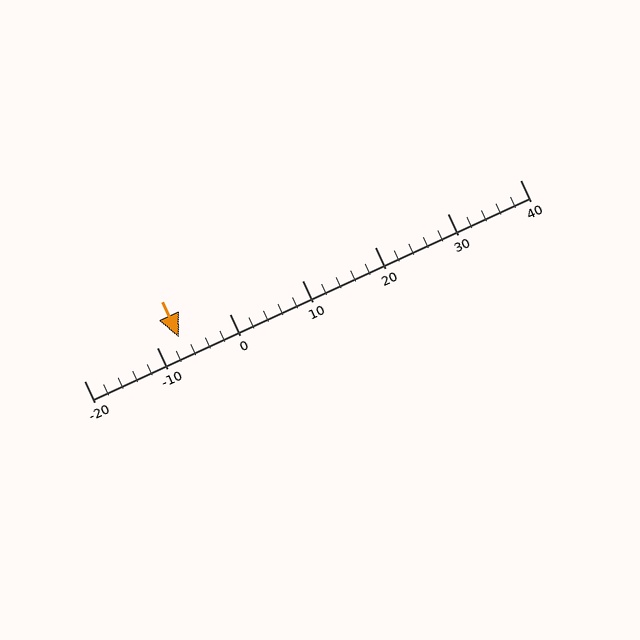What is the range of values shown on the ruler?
The ruler shows values from -20 to 40.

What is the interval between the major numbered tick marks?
The major tick marks are spaced 10 units apart.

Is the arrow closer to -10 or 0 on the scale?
The arrow is closer to -10.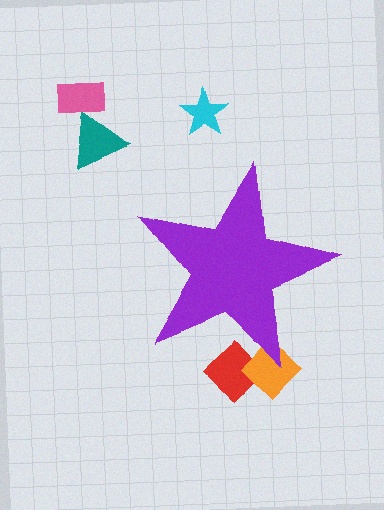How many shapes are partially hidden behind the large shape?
2 shapes are partially hidden.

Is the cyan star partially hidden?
No, the cyan star is fully visible.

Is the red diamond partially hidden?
Yes, the red diamond is partially hidden behind the purple star.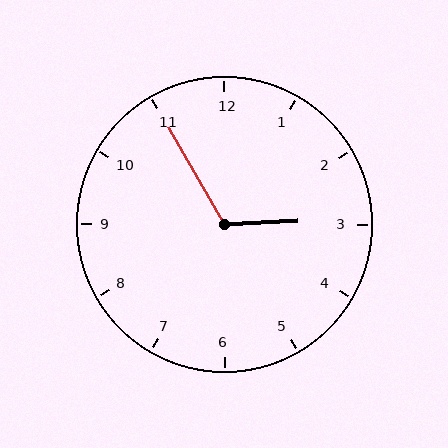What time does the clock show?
2:55.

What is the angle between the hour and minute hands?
Approximately 118 degrees.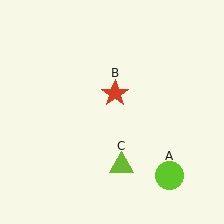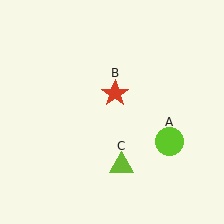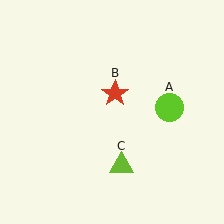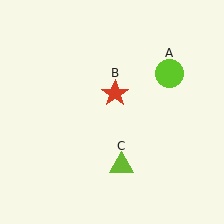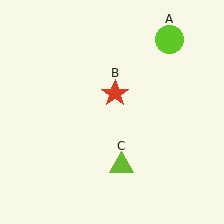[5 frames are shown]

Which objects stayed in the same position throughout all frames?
Red star (object B) and lime triangle (object C) remained stationary.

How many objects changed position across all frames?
1 object changed position: lime circle (object A).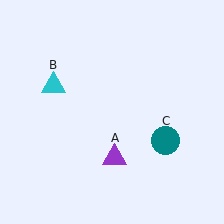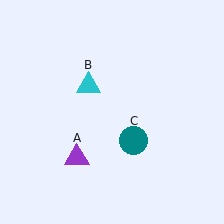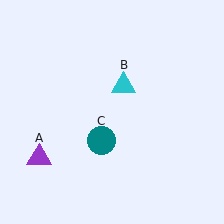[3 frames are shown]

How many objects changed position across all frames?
3 objects changed position: purple triangle (object A), cyan triangle (object B), teal circle (object C).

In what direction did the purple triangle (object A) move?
The purple triangle (object A) moved left.